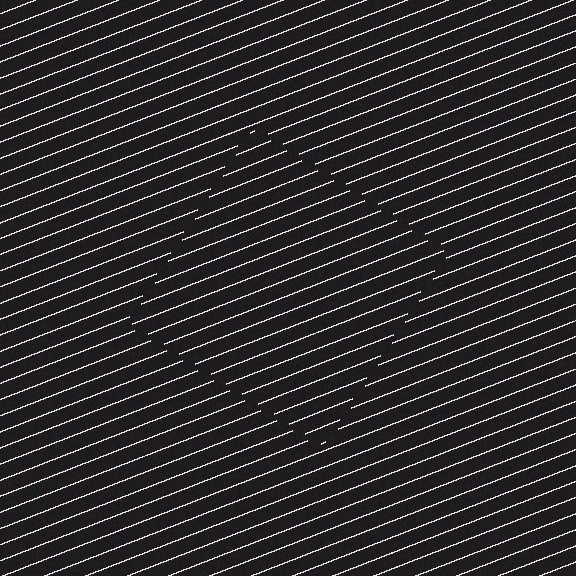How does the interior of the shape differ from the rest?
The interior of the shape contains the same grating, shifted by half a period — the contour is defined by the phase discontinuity where line-ends from the inner and outer gratings abut.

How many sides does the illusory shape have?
4 sides — the line-ends trace a square.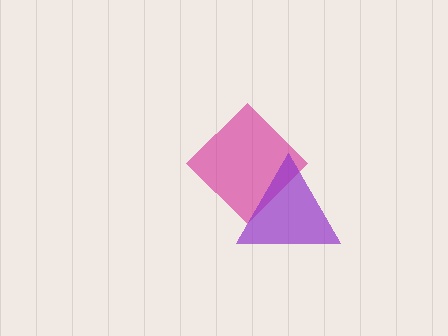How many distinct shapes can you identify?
There are 2 distinct shapes: a magenta diamond, a purple triangle.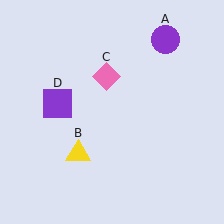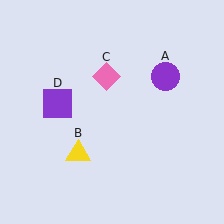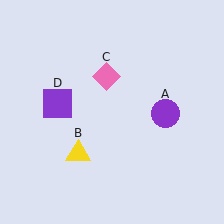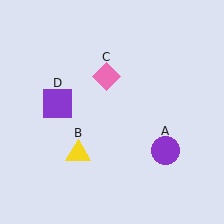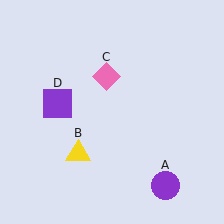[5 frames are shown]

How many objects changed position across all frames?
1 object changed position: purple circle (object A).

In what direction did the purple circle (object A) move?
The purple circle (object A) moved down.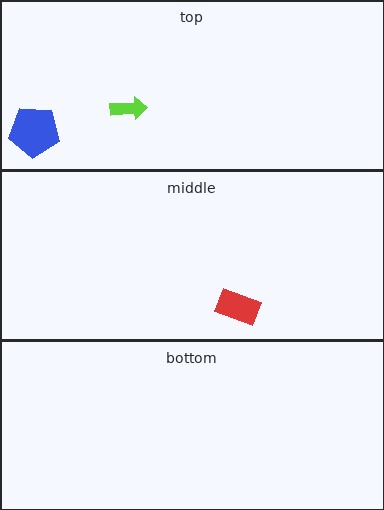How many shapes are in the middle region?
1.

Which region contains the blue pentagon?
The top region.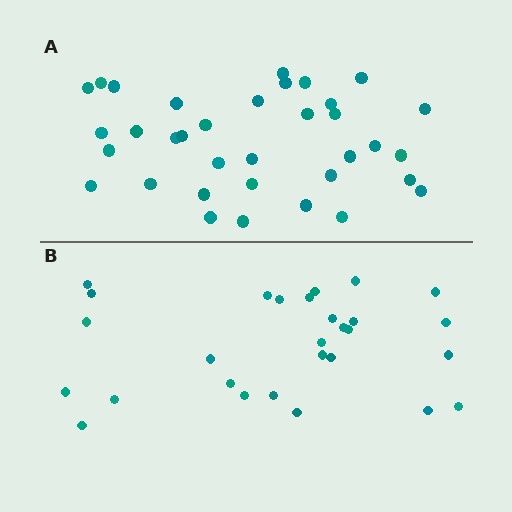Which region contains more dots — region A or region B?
Region A (the top region) has more dots.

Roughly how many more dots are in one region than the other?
Region A has roughly 8 or so more dots than region B.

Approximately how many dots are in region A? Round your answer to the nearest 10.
About 40 dots. (The exact count is 35, which rounds to 40.)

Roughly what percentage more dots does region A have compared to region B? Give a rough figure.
About 25% more.